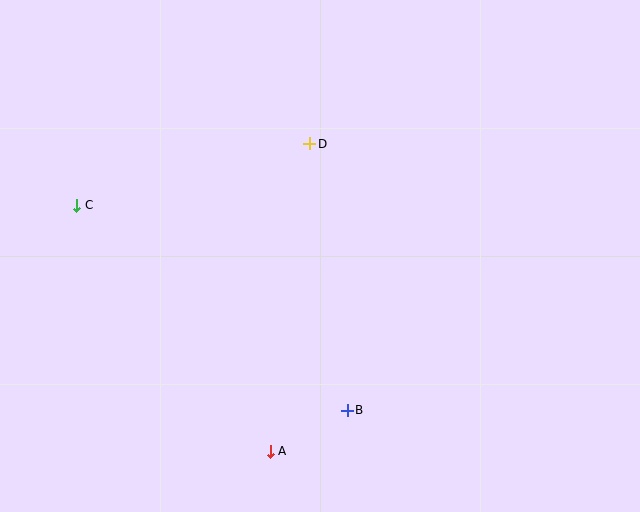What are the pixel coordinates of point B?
Point B is at (347, 410).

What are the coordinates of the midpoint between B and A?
The midpoint between B and A is at (309, 431).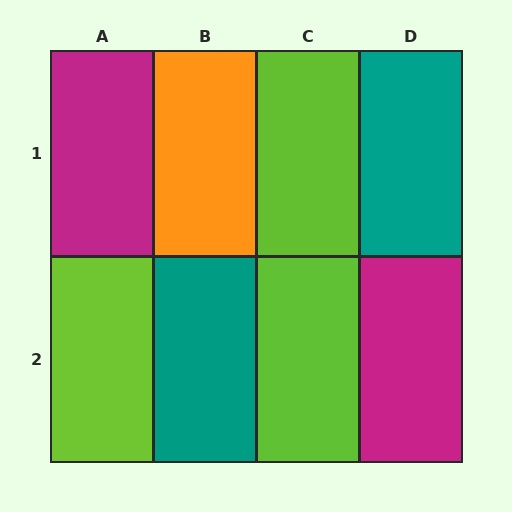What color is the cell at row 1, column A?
Magenta.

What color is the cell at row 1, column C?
Lime.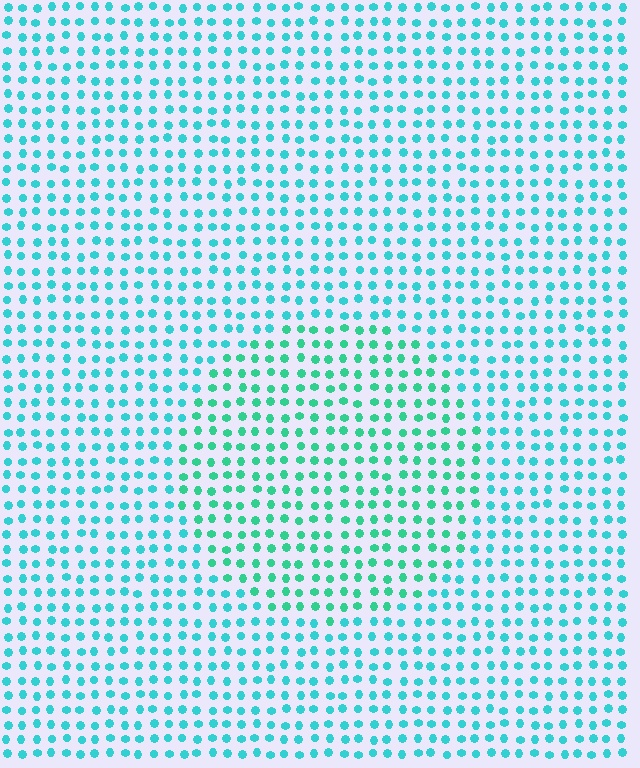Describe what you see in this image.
The image is filled with small cyan elements in a uniform arrangement. A circle-shaped region is visible where the elements are tinted to a slightly different hue, forming a subtle color boundary.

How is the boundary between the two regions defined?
The boundary is defined purely by a slight shift in hue (about 25 degrees). Spacing, size, and orientation are identical on both sides.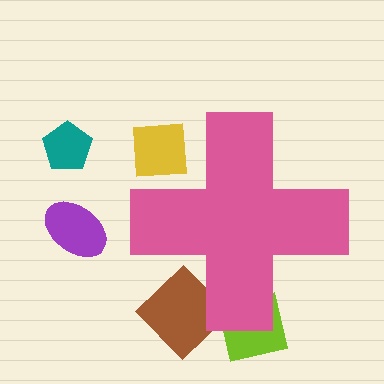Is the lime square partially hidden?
Yes, the lime square is partially hidden behind the pink cross.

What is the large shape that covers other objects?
A pink cross.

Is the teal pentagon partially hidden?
No, the teal pentagon is fully visible.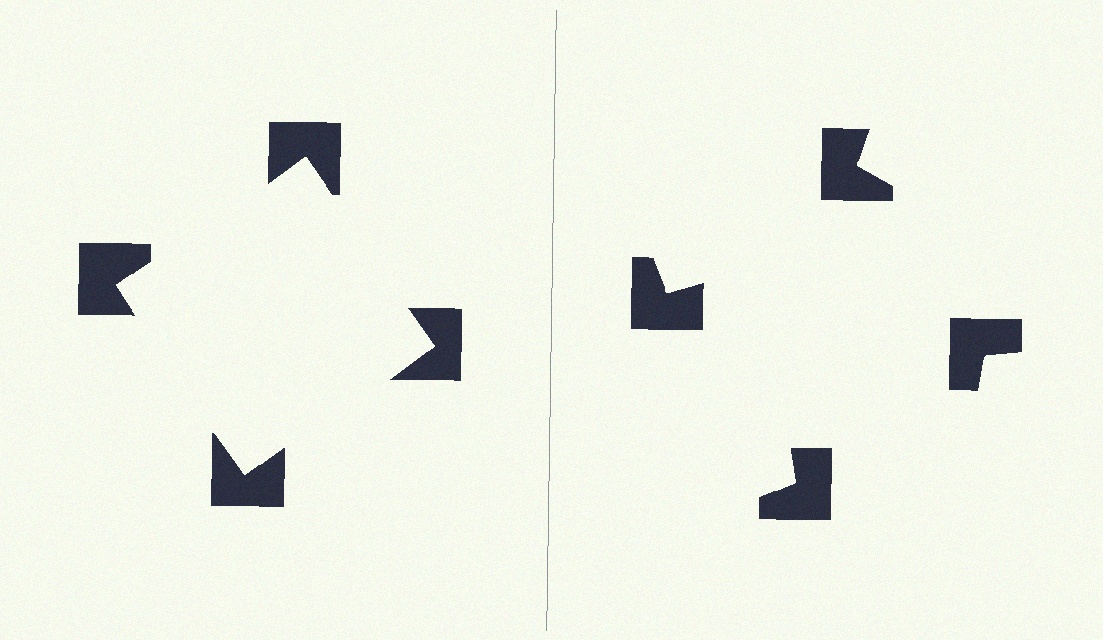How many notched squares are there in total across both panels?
8 — 4 on each side.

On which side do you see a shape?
An illusory square appears on the left side. On the right side the wedge cuts are rotated, so no coherent shape forms.